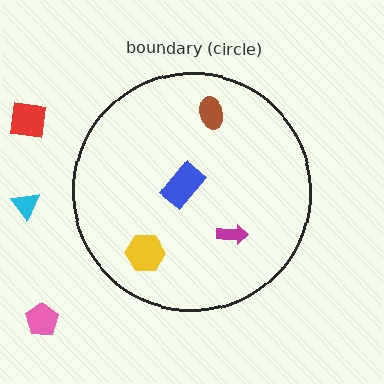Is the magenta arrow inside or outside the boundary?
Inside.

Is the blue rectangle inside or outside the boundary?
Inside.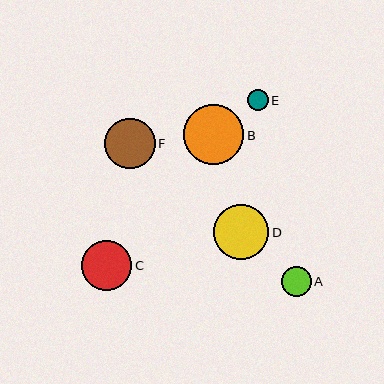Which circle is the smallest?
Circle E is the smallest with a size of approximately 21 pixels.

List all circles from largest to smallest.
From largest to smallest: B, D, F, C, A, E.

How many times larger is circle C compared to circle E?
Circle C is approximately 2.4 times the size of circle E.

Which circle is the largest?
Circle B is the largest with a size of approximately 60 pixels.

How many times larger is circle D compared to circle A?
Circle D is approximately 1.9 times the size of circle A.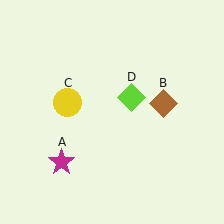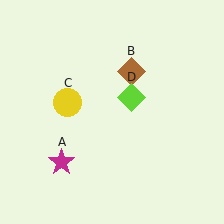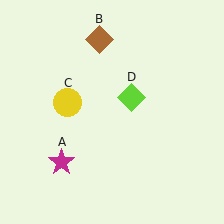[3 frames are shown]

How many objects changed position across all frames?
1 object changed position: brown diamond (object B).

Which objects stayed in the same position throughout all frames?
Magenta star (object A) and yellow circle (object C) and lime diamond (object D) remained stationary.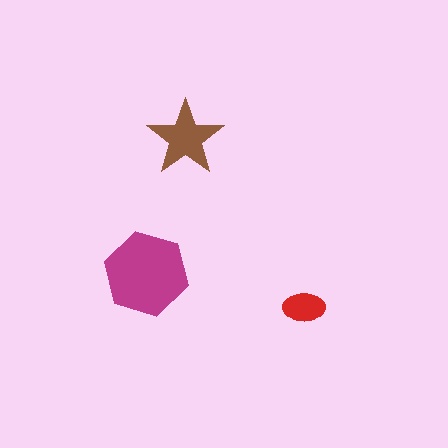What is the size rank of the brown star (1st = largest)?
2nd.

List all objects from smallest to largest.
The red ellipse, the brown star, the magenta hexagon.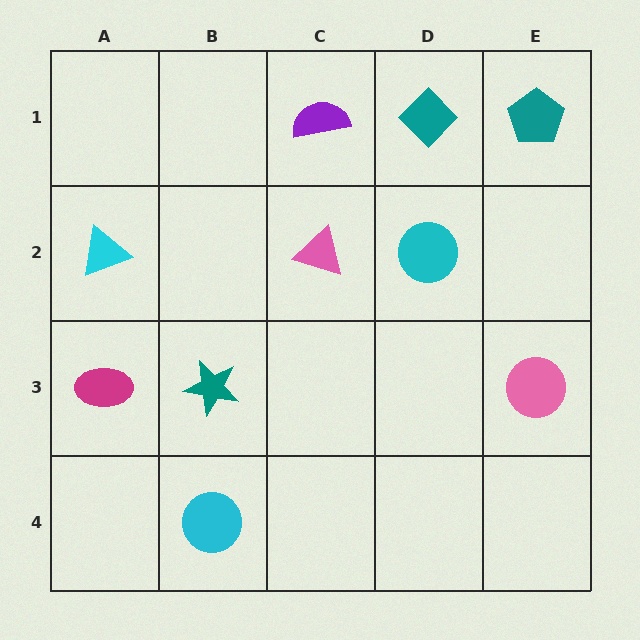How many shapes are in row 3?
3 shapes.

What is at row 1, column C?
A purple semicircle.